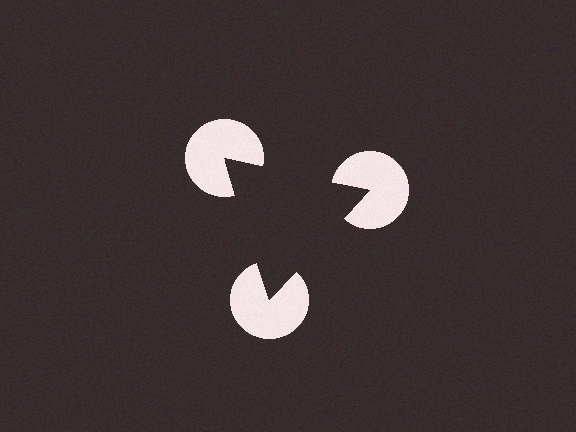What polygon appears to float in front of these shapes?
An illusory triangle — its edges are inferred from the aligned wedge cuts in the pac-man discs, not physically drawn.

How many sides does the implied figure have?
3 sides.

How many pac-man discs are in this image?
There are 3 — one at each vertex of the illusory triangle.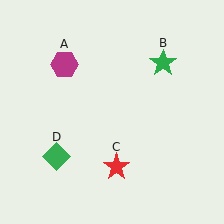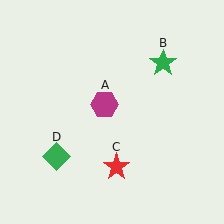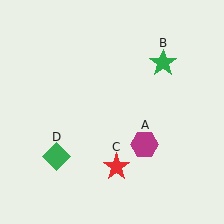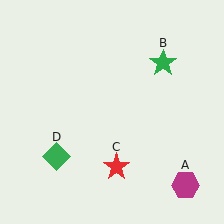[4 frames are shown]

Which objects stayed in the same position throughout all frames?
Green star (object B) and red star (object C) and green diamond (object D) remained stationary.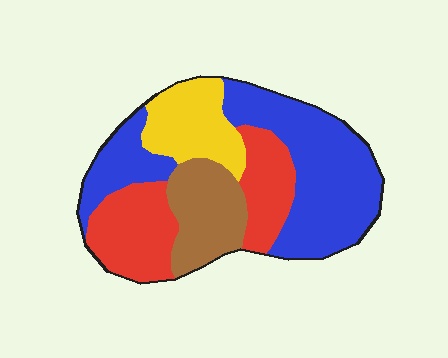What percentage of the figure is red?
Red takes up about one quarter (1/4) of the figure.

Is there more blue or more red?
Blue.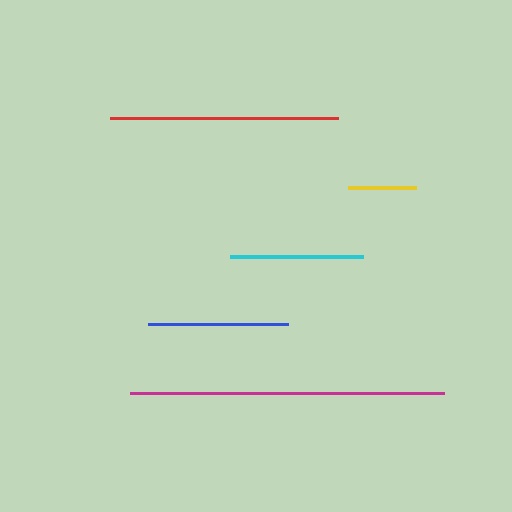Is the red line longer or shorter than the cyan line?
The red line is longer than the cyan line.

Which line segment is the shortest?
The yellow line is the shortest at approximately 68 pixels.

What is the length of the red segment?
The red segment is approximately 228 pixels long.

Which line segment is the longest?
The magenta line is the longest at approximately 314 pixels.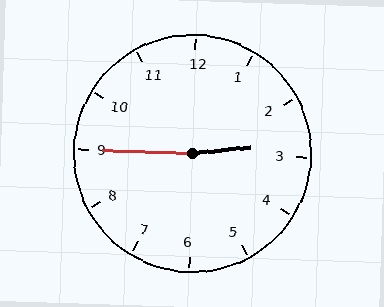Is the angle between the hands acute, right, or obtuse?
It is obtuse.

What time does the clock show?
2:45.